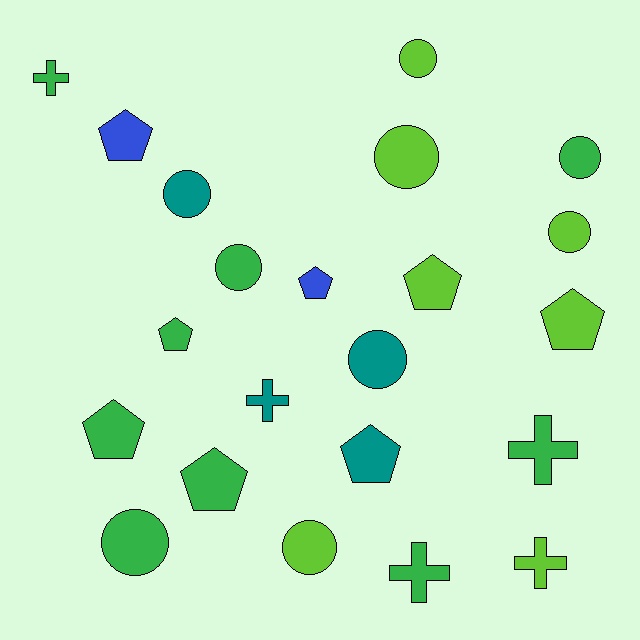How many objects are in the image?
There are 22 objects.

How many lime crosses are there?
There is 1 lime cross.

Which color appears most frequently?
Green, with 9 objects.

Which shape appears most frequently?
Circle, with 9 objects.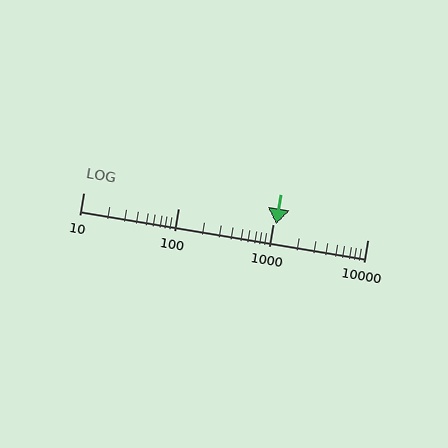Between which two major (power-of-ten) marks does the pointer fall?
The pointer is between 1000 and 10000.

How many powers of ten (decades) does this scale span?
The scale spans 3 decades, from 10 to 10000.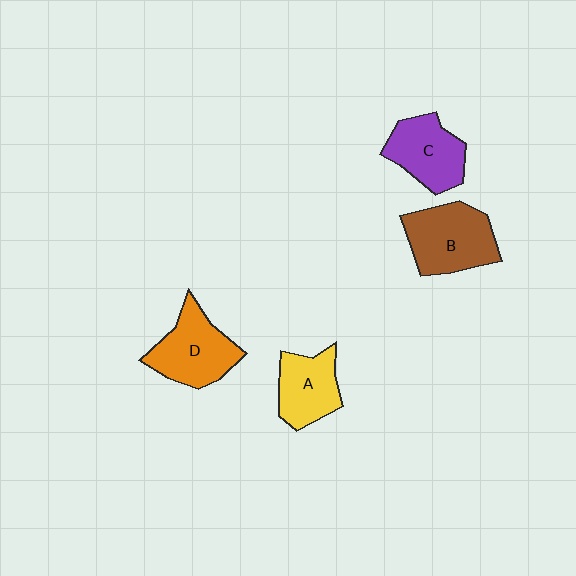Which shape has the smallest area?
Shape A (yellow).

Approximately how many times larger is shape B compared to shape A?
Approximately 1.3 times.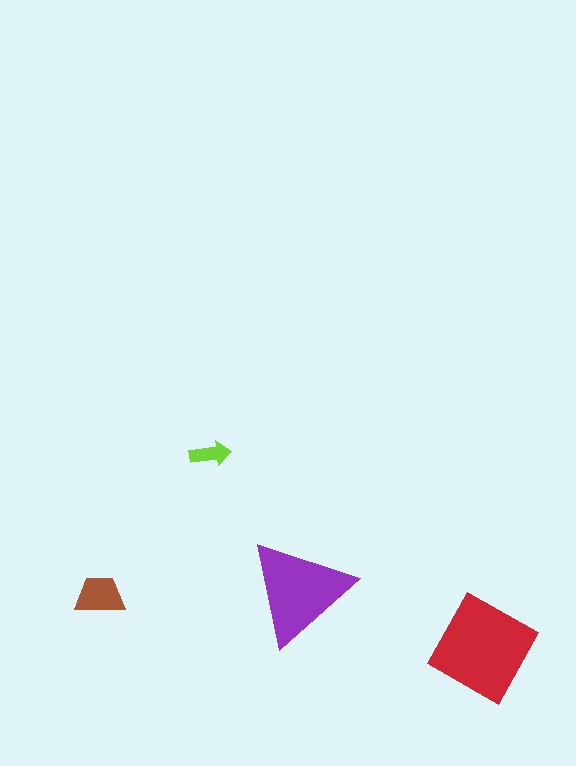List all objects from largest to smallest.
The red diamond, the purple triangle, the brown trapezoid, the lime arrow.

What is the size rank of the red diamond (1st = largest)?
1st.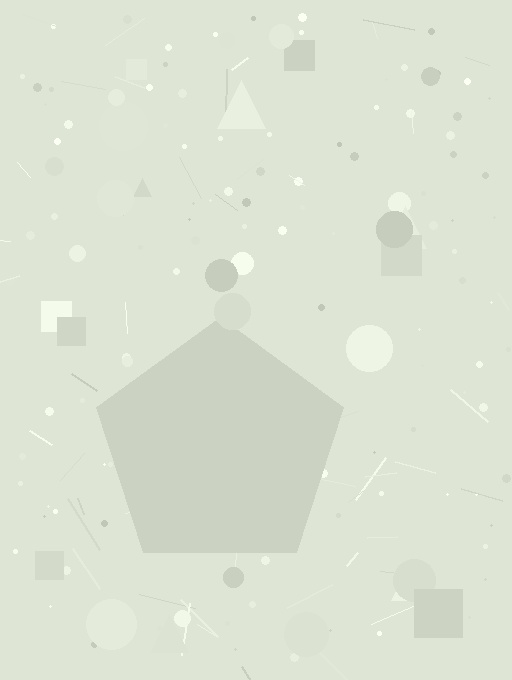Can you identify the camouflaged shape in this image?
The camouflaged shape is a pentagon.